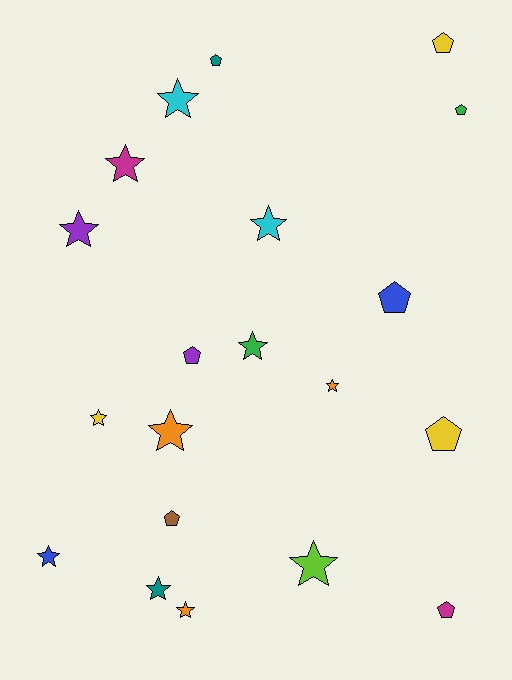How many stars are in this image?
There are 12 stars.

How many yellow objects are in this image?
There are 3 yellow objects.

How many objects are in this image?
There are 20 objects.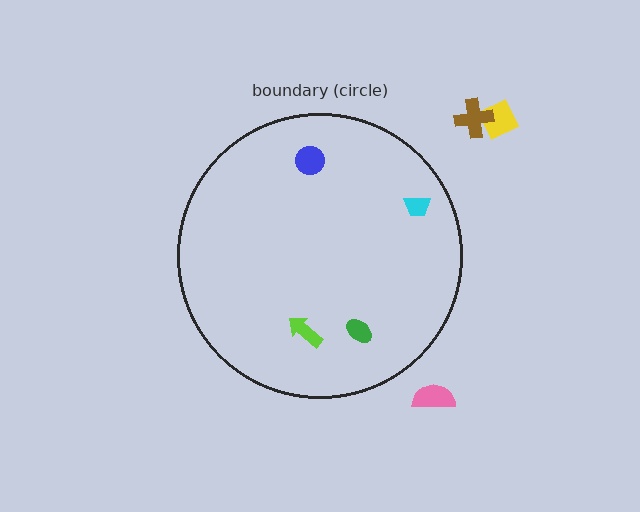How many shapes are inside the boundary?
4 inside, 3 outside.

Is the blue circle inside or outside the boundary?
Inside.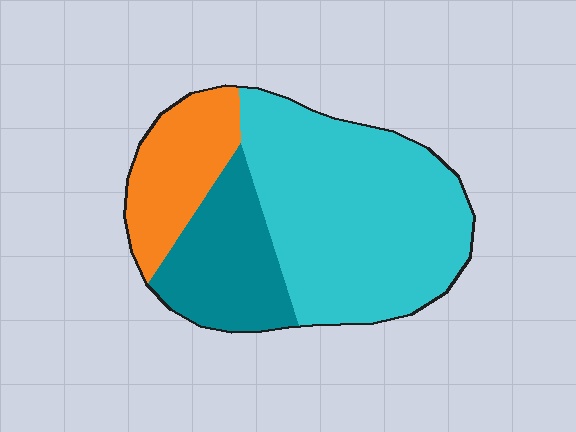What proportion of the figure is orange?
Orange covers roughly 20% of the figure.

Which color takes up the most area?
Cyan, at roughly 60%.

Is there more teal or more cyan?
Cyan.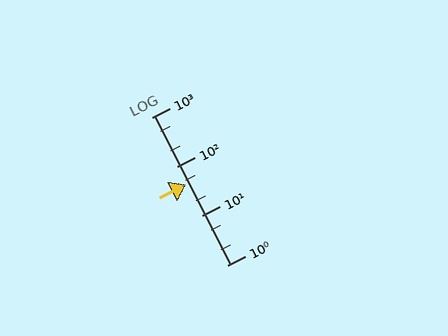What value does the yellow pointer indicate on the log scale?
The pointer indicates approximately 44.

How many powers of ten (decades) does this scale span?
The scale spans 3 decades, from 1 to 1000.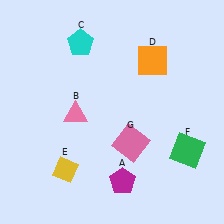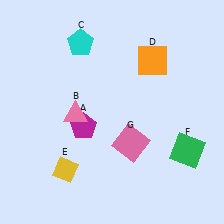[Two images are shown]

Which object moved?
The magenta pentagon (A) moved up.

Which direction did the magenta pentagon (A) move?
The magenta pentagon (A) moved up.